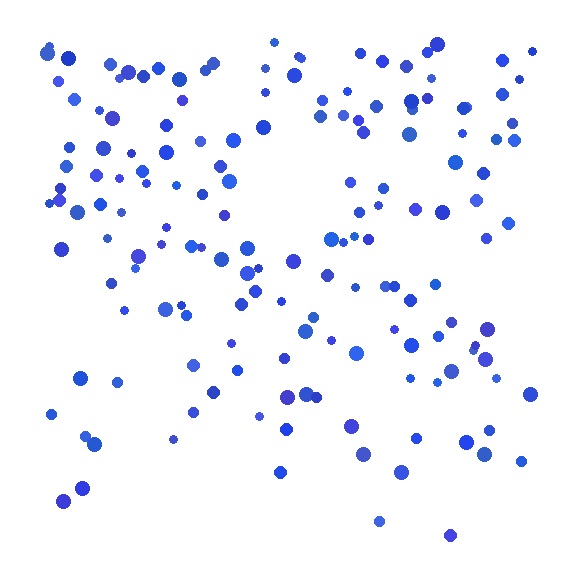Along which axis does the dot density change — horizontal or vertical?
Vertical.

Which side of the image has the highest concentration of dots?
The top.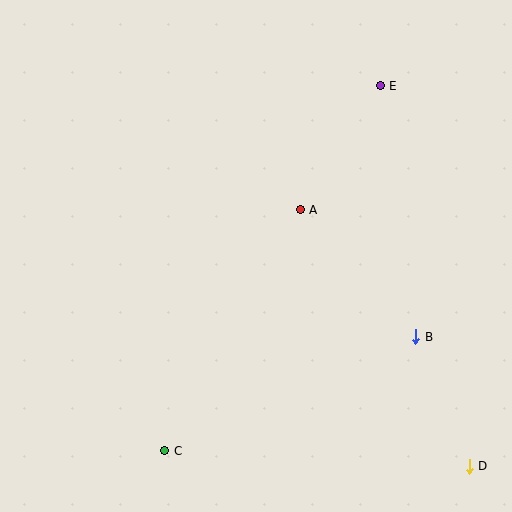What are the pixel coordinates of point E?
Point E is at (380, 86).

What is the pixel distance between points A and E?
The distance between A and E is 148 pixels.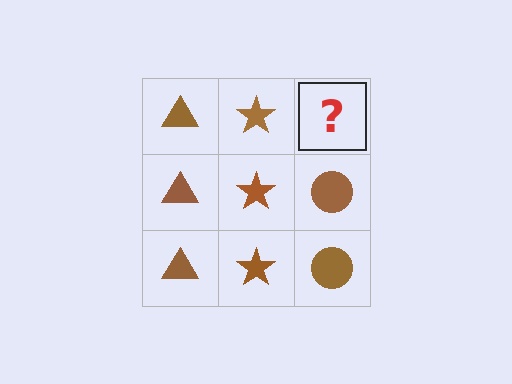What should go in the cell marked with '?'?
The missing cell should contain a brown circle.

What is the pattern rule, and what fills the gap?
The rule is that each column has a consistent shape. The gap should be filled with a brown circle.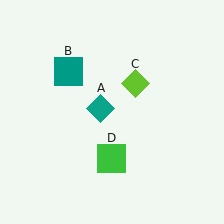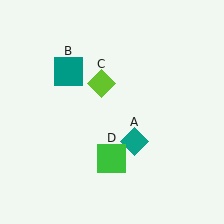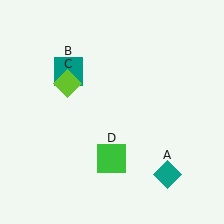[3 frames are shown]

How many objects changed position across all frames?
2 objects changed position: teal diamond (object A), lime diamond (object C).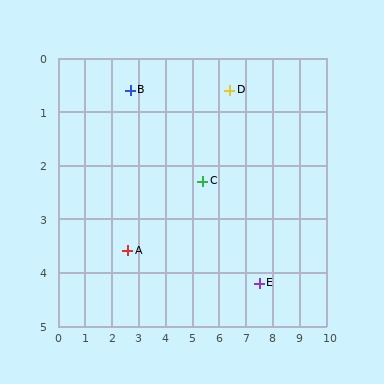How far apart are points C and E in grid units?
Points C and E are about 2.8 grid units apart.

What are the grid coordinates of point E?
Point E is at approximately (7.5, 4.2).